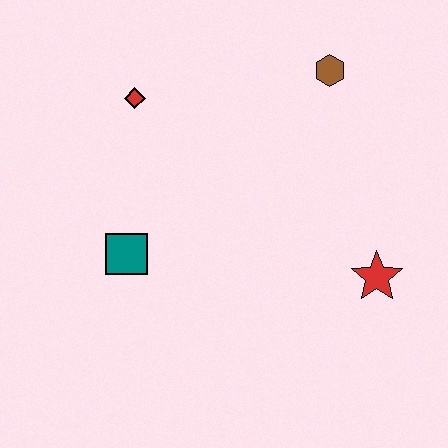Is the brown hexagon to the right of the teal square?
Yes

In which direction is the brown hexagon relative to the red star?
The brown hexagon is above the red star.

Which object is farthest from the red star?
The red diamond is farthest from the red star.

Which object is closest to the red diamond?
The teal square is closest to the red diamond.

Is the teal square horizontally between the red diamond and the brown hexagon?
No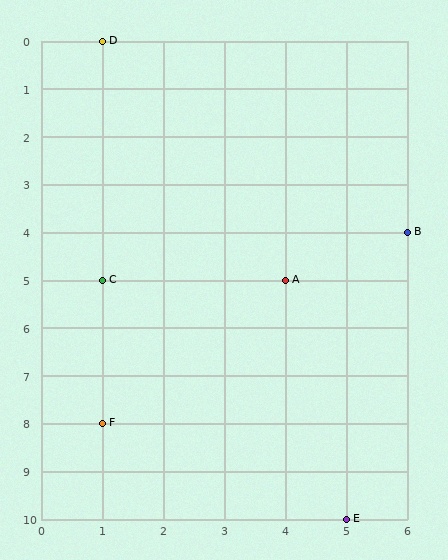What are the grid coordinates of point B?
Point B is at grid coordinates (6, 4).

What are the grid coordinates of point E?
Point E is at grid coordinates (5, 10).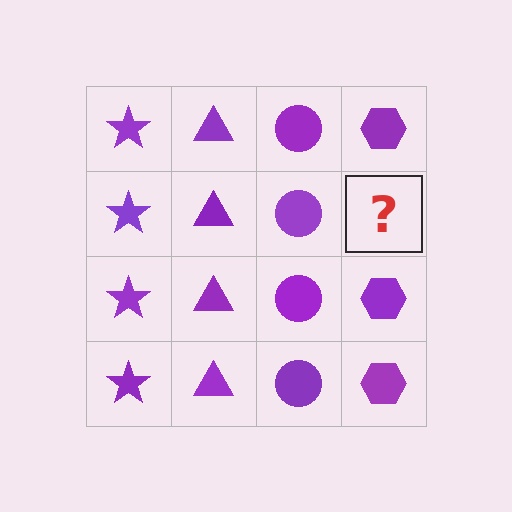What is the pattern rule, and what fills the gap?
The rule is that each column has a consistent shape. The gap should be filled with a purple hexagon.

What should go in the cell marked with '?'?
The missing cell should contain a purple hexagon.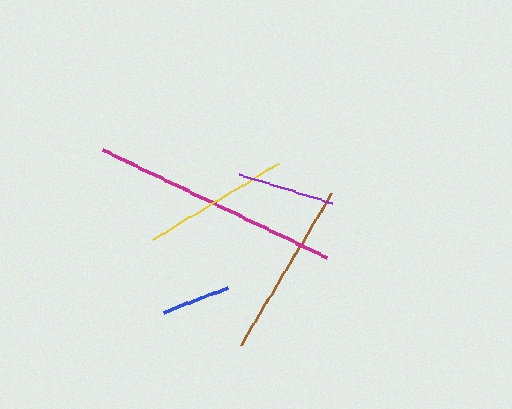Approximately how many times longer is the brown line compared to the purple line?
The brown line is approximately 1.8 times the length of the purple line.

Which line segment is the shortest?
The blue line is the shortest at approximately 69 pixels.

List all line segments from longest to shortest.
From longest to shortest: magenta, brown, yellow, purple, blue.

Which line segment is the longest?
The magenta line is the longest at approximately 249 pixels.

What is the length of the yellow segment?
The yellow segment is approximately 148 pixels long.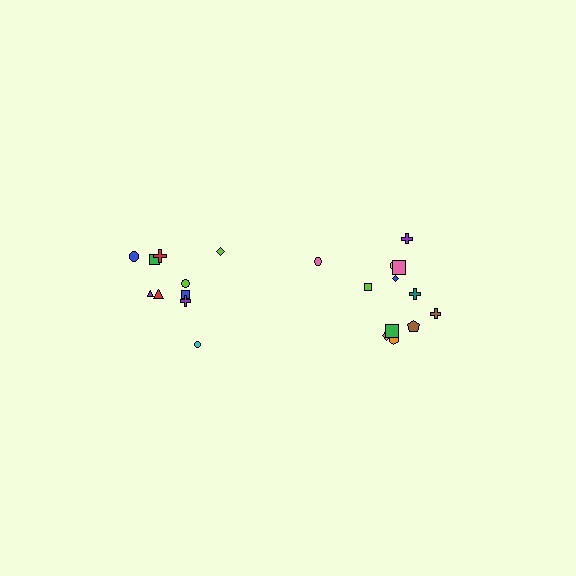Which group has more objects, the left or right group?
The right group.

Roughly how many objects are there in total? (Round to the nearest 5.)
Roughly 20 objects in total.